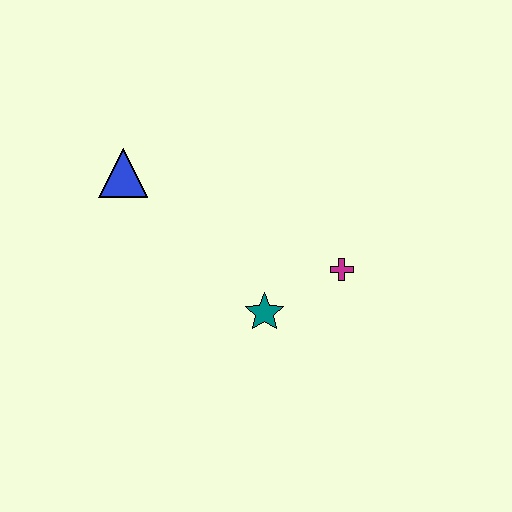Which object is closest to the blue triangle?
The teal star is closest to the blue triangle.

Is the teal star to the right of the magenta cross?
No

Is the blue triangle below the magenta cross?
No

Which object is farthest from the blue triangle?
The magenta cross is farthest from the blue triangle.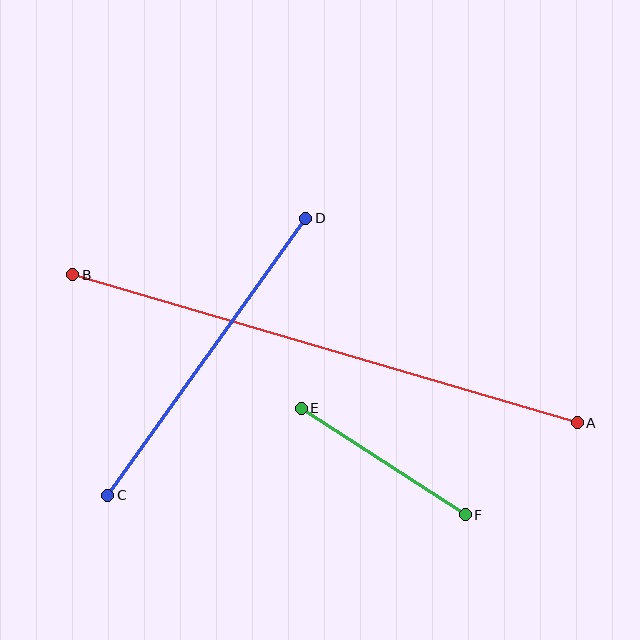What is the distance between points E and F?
The distance is approximately 195 pixels.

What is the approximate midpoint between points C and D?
The midpoint is at approximately (207, 357) pixels.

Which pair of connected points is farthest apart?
Points A and B are farthest apart.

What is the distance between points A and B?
The distance is approximately 526 pixels.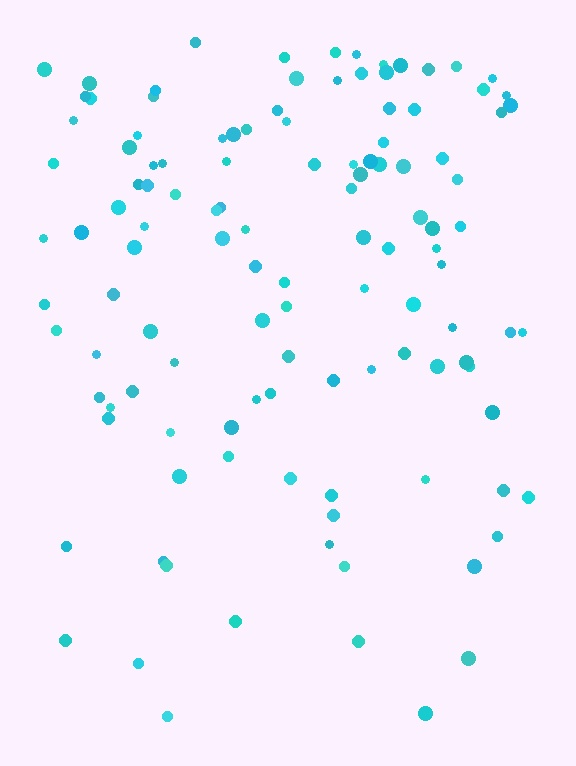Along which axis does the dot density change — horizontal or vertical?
Vertical.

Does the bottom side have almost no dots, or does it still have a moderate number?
Still a moderate number, just noticeably fewer than the top.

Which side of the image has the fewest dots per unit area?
The bottom.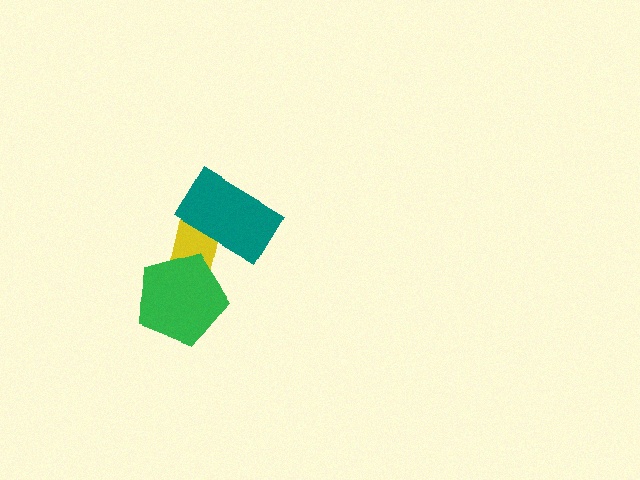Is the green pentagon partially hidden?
No, no other shape covers it.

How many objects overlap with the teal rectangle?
1 object overlaps with the teal rectangle.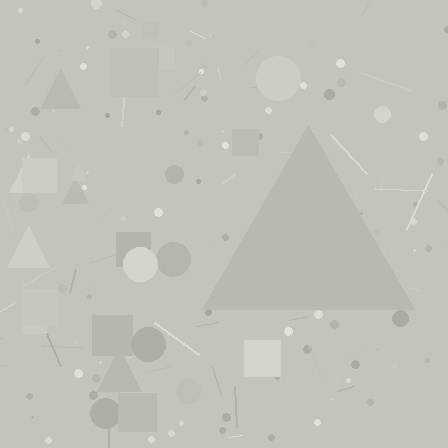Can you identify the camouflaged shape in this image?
The camouflaged shape is a triangle.